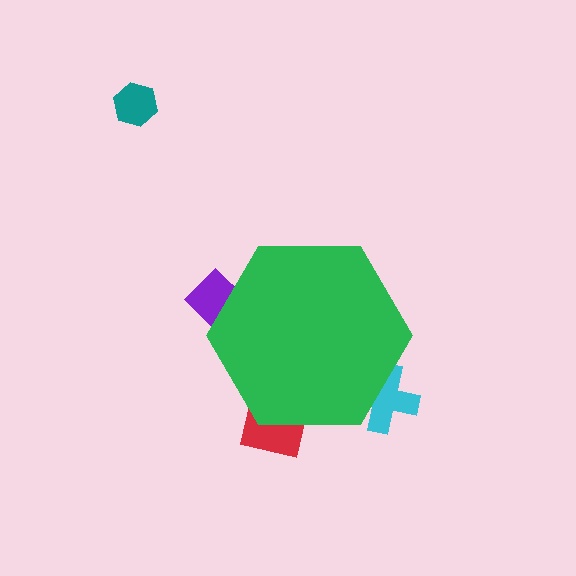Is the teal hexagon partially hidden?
No, the teal hexagon is fully visible.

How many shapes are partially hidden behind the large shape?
3 shapes are partially hidden.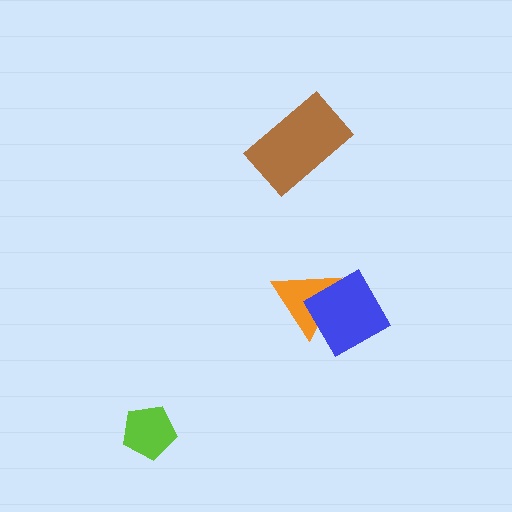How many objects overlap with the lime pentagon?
0 objects overlap with the lime pentagon.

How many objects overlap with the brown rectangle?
0 objects overlap with the brown rectangle.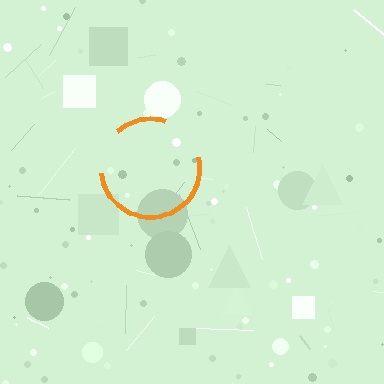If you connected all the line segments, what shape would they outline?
They would outline a circle.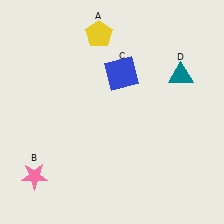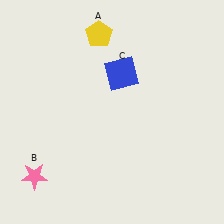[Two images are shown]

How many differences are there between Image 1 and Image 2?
There is 1 difference between the two images.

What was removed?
The teal triangle (D) was removed in Image 2.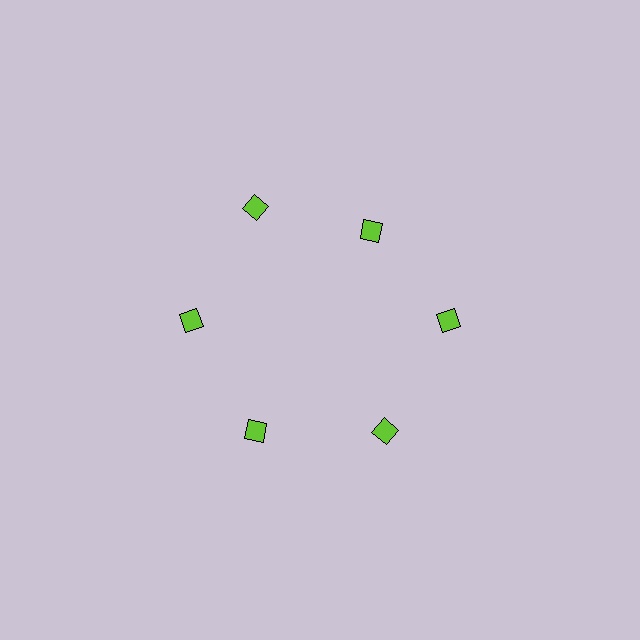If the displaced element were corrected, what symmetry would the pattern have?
It would have 6-fold rotational symmetry — the pattern would map onto itself every 60 degrees.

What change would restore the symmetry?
The symmetry would be restored by moving it outward, back onto the ring so that all 6 squares sit at equal angles and equal distance from the center.